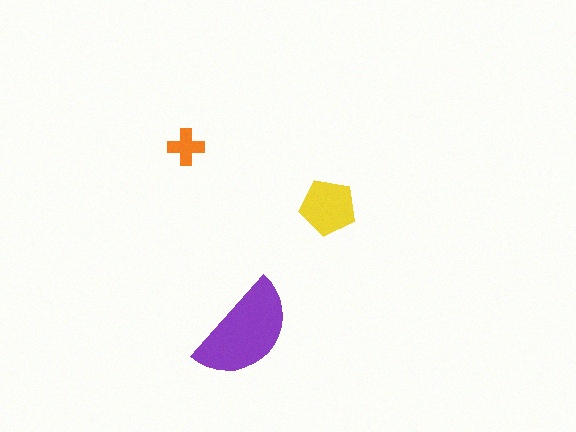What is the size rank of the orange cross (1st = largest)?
3rd.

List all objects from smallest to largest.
The orange cross, the yellow pentagon, the purple semicircle.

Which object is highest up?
The orange cross is topmost.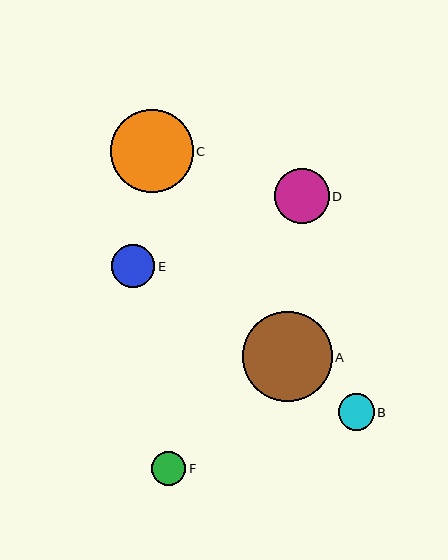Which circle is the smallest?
Circle F is the smallest with a size of approximately 34 pixels.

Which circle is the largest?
Circle A is the largest with a size of approximately 90 pixels.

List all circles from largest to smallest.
From largest to smallest: A, C, D, E, B, F.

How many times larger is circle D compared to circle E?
Circle D is approximately 1.3 times the size of circle E.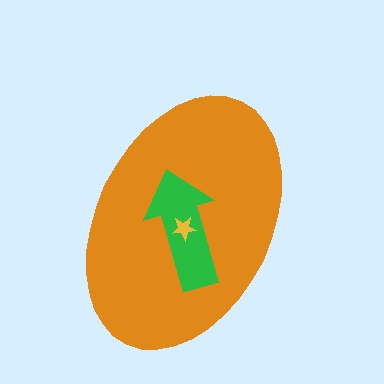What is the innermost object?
The yellow star.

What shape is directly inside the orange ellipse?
The green arrow.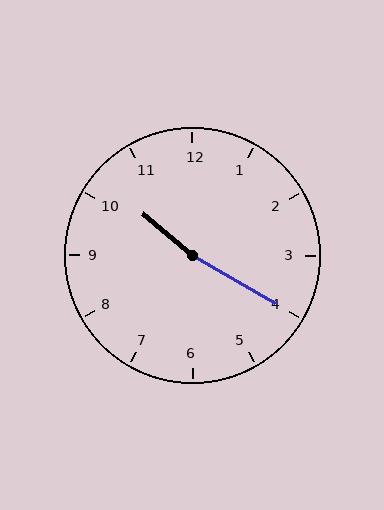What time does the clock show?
10:20.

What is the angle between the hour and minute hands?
Approximately 170 degrees.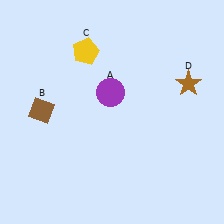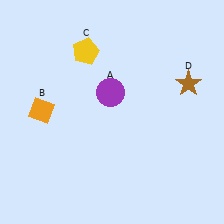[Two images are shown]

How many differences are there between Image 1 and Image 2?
There is 1 difference between the two images.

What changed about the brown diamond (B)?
In Image 1, B is brown. In Image 2, it changed to orange.